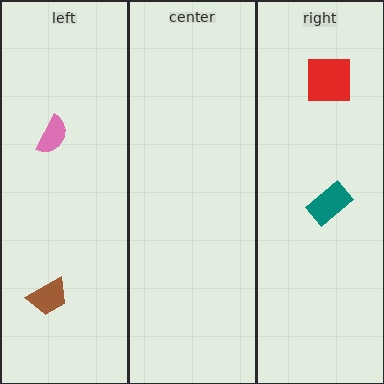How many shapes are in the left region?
2.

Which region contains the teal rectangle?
The right region.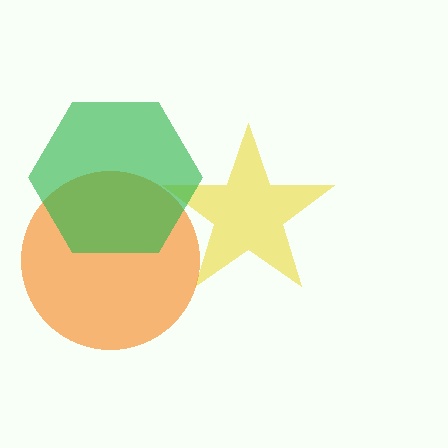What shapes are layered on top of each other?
The layered shapes are: a yellow star, an orange circle, a green hexagon.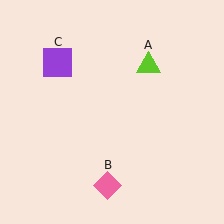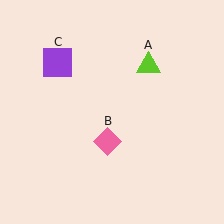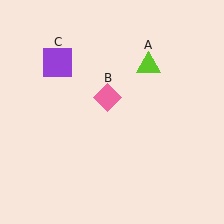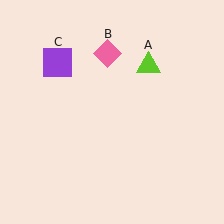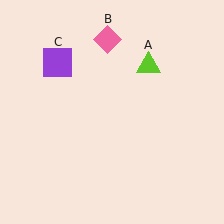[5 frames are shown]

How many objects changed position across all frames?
1 object changed position: pink diamond (object B).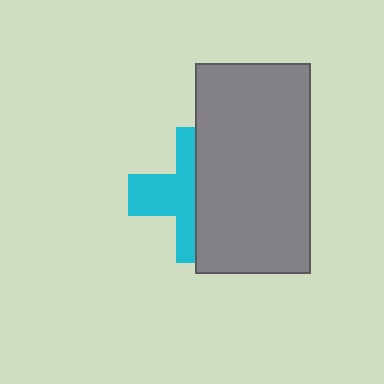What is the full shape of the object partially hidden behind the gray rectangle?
The partially hidden object is a cyan cross.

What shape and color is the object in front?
The object in front is a gray rectangle.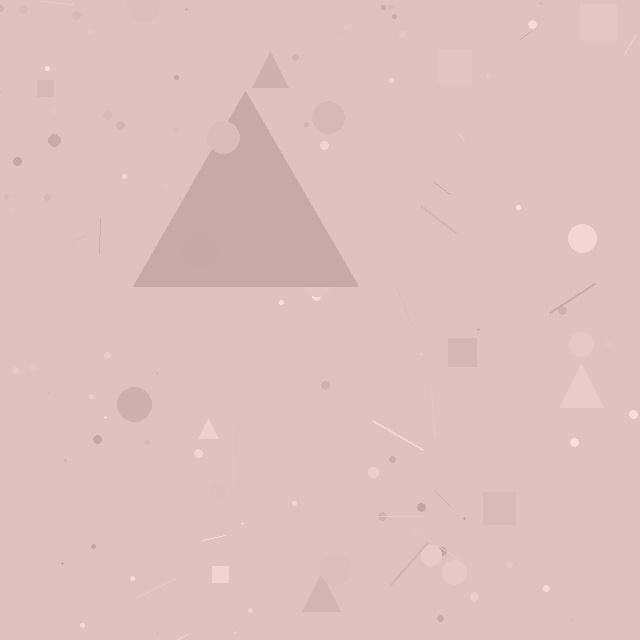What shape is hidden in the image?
A triangle is hidden in the image.